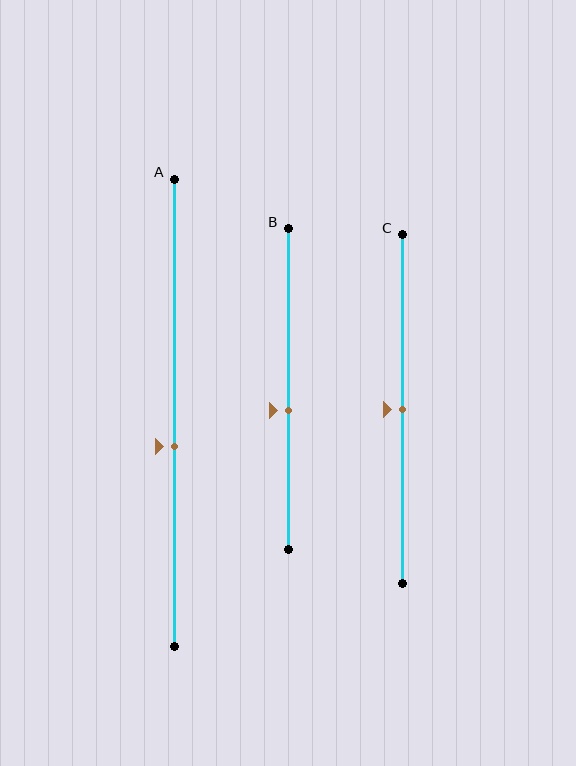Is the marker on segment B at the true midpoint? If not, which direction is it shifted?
No, the marker on segment B is shifted downward by about 7% of the segment length.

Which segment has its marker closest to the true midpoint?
Segment C has its marker closest to the true midpoint.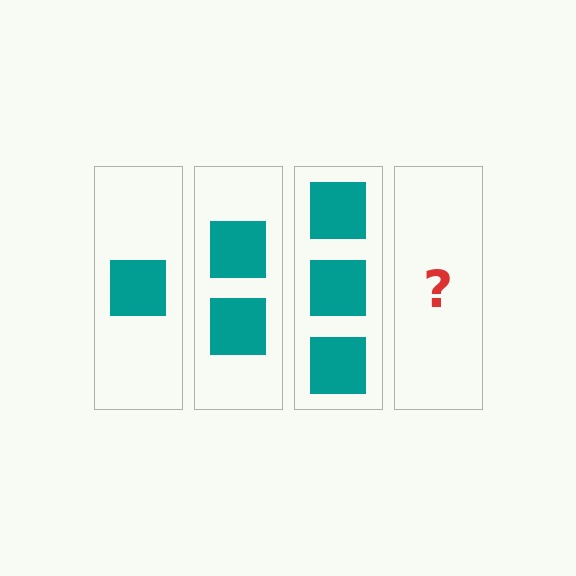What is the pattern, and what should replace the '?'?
The pattern is that each step adds one more square. The '?' should be 4 squares.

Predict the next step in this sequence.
The next step is 4 squares.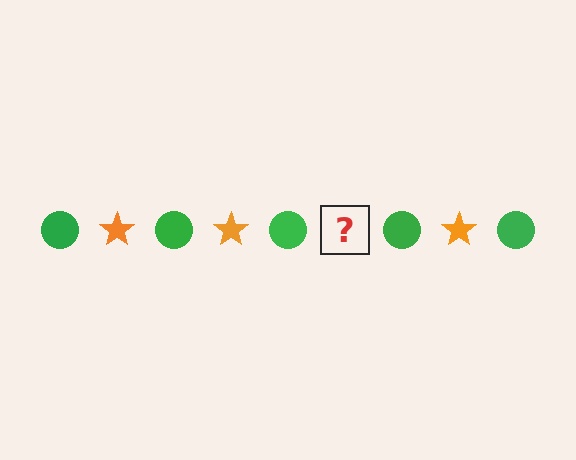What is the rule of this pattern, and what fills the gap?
The rule is that the pattern alternates between green circle and orange star. The gap should be filled with an orange star.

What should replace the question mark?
The question mark should be replaced with an orange star.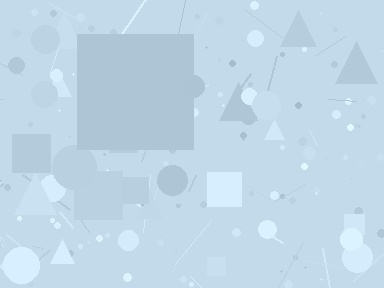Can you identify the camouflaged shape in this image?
The camouflaged shape is a square.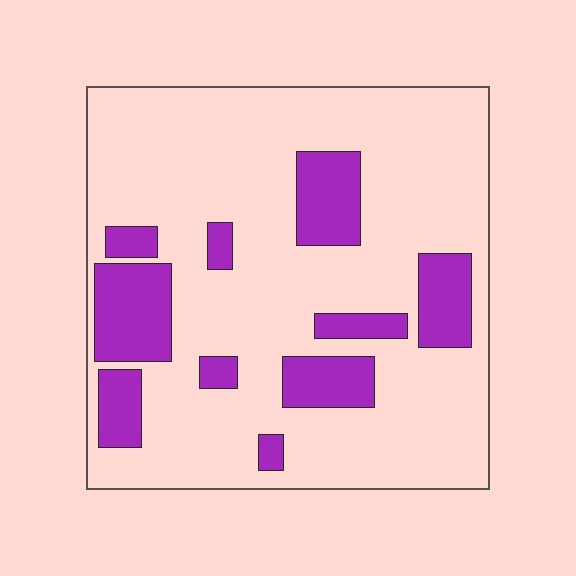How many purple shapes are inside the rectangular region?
10.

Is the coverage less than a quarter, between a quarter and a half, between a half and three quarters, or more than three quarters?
Less than a quarter.